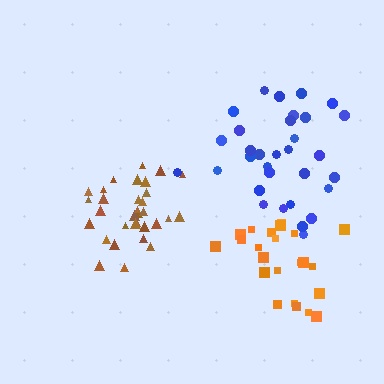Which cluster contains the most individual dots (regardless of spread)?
Brown (32).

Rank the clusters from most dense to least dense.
brown, orange, blue.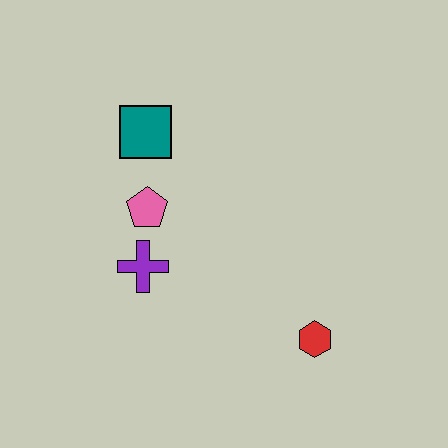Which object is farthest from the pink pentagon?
The red hexagon is farthest from the pink pentagon.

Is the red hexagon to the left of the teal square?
No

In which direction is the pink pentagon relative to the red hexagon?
The pink pentagon is to the left of the red hexagon.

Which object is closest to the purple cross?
The pink pentagon is closest to the purple cross.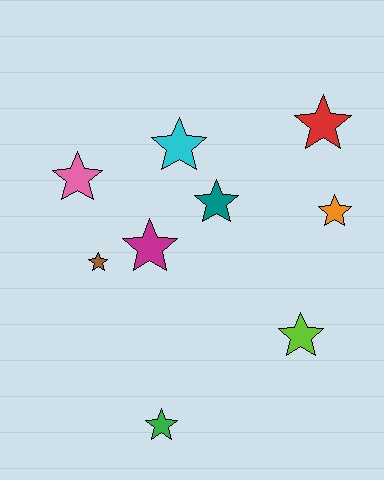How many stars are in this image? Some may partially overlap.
There are 9 stars.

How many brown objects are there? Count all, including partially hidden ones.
There is 1 brown object.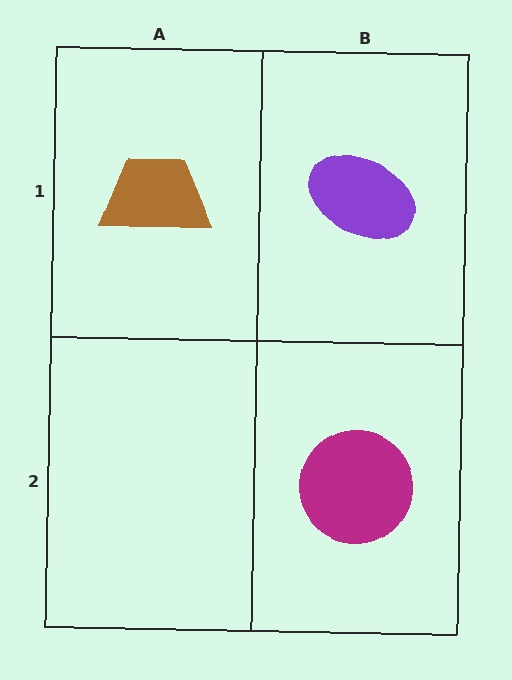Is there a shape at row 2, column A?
No, that cell is empty.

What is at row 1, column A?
A brown trapezoid.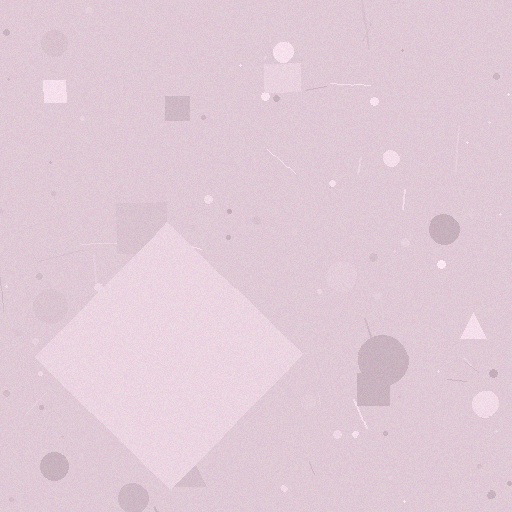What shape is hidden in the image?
A diamond is hidden in the image.